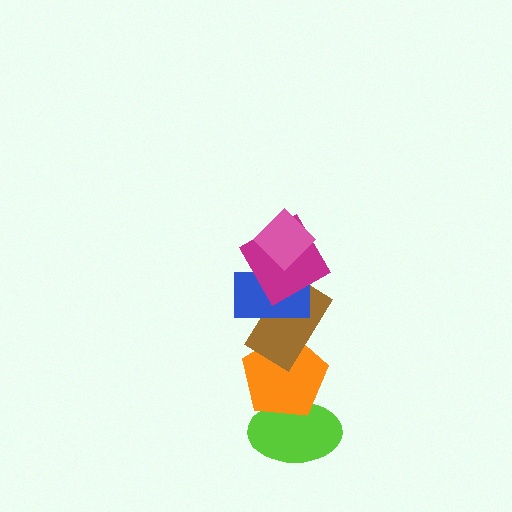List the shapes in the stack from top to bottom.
From top to bottom: the pink diamond, the magenta square, the blue rectangle, the brown rectangle, the orange pentagon, the lime ellipse.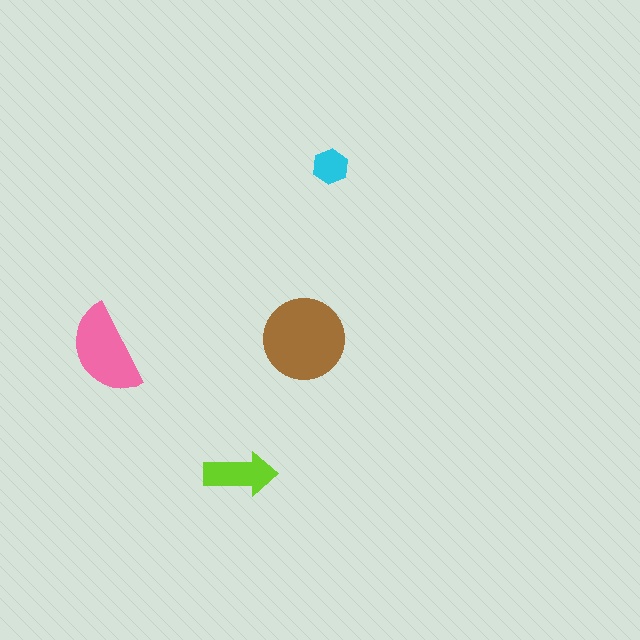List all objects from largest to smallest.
The brown circle, the pink semicircle, the lime arrow, the cyan hexagon.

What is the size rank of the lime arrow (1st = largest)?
3rd.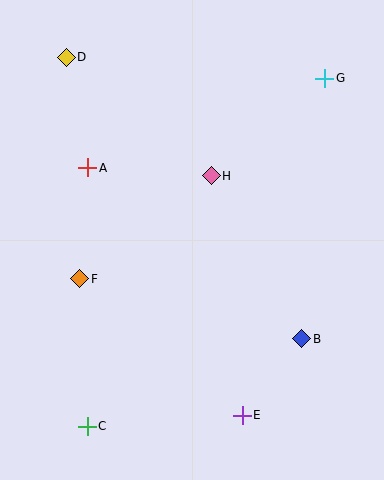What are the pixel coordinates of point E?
Point E is at (242, 415).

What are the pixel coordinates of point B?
Point B is at (302, 339).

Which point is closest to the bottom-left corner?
Point C is closest to the bottom-left corner.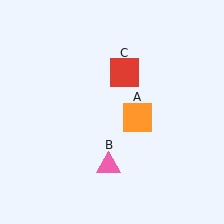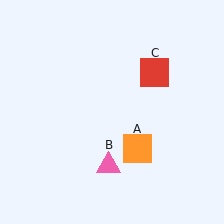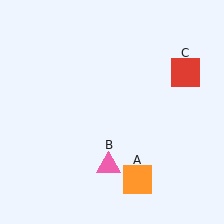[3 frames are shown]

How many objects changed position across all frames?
2 objects changed position: orange square (object A), red square (object C).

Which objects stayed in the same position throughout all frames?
Pink triangle (object B) remained stationary.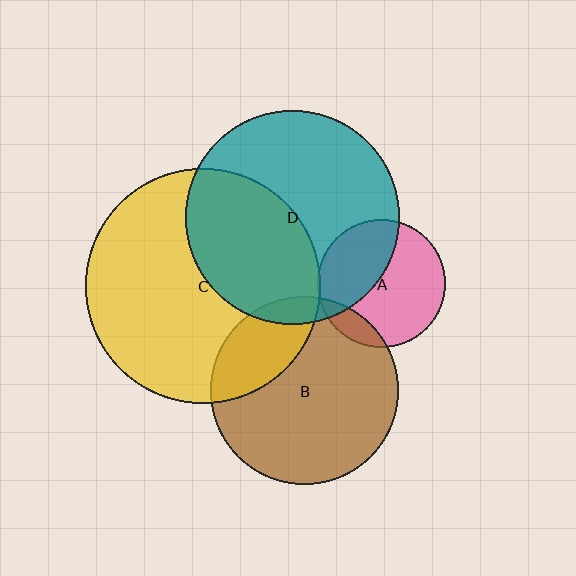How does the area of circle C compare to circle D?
Approximately 1.2 times.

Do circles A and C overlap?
Yes.